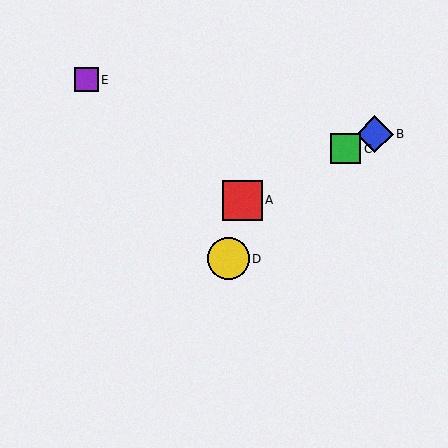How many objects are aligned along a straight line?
3 objects (A, B, C) are aligned along a straight line.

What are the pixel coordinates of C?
Object C is at (346, 149).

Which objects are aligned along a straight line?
Objects A, B, C are aligned along a straight line.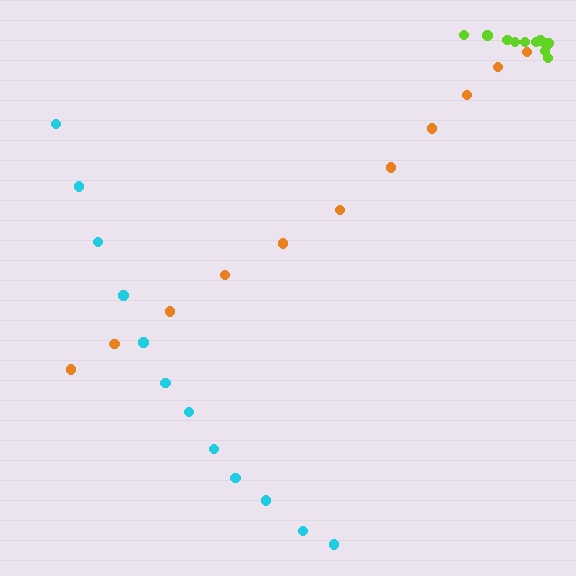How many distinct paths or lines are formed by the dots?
There are 3 distinct paths.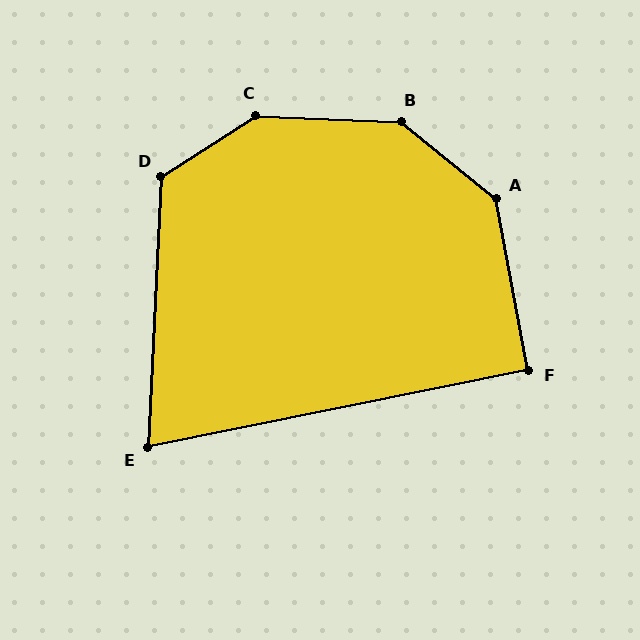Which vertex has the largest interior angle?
C, at approximately 145 degrees.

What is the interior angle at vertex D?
Approximately 126 degrees (obtuse).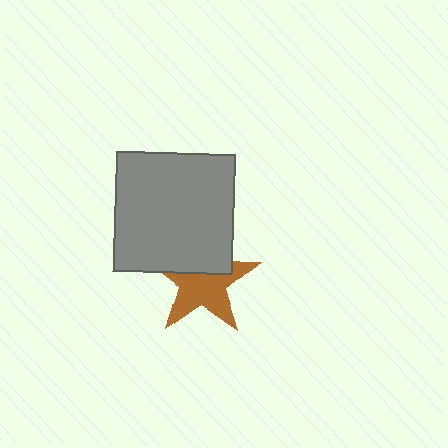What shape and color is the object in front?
The object in front is a gray square.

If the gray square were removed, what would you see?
You would see the complete brown star.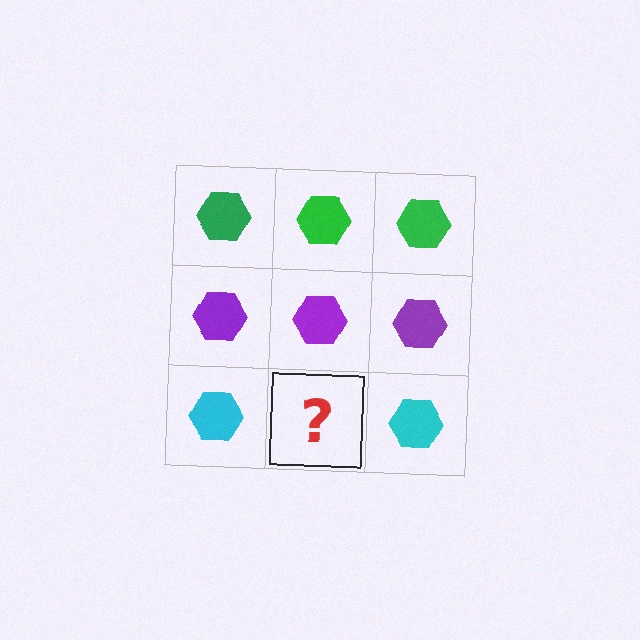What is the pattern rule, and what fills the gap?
The rule is that each row has a consistent color. The gap should be filled with a cyan hexagon.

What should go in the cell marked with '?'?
The missing cell should contain a cyan hexagon.